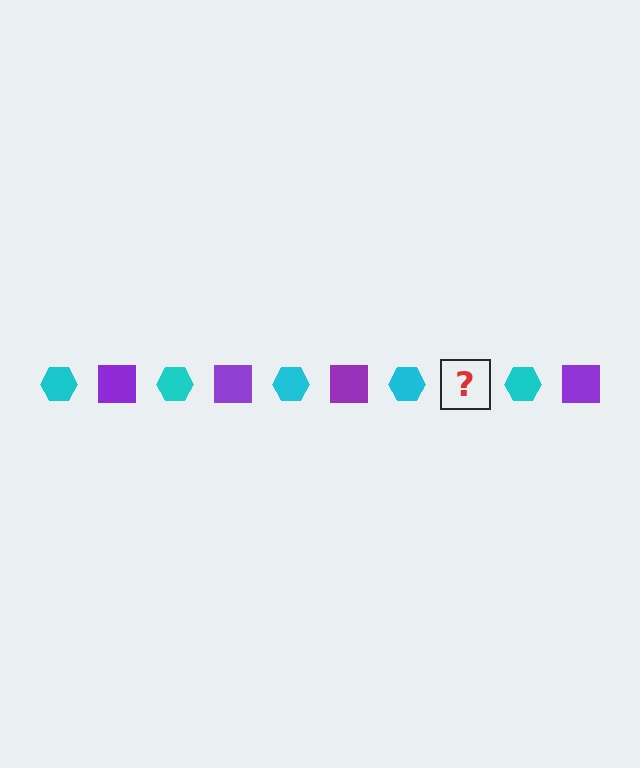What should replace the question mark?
The question mark should be replaced with a purple square.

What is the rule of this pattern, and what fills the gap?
The rule is that the pattern alternates between cyan hexagon and purple square. The gap should be filled with a purple square.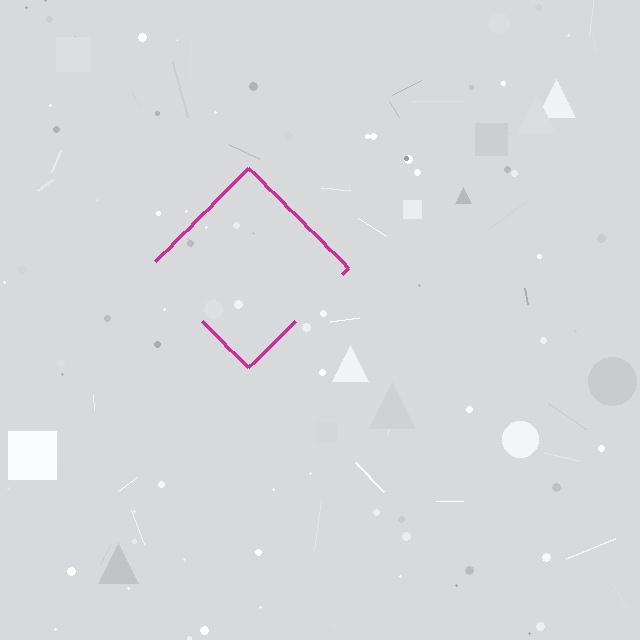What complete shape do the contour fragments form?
The contour fragments form a diamond.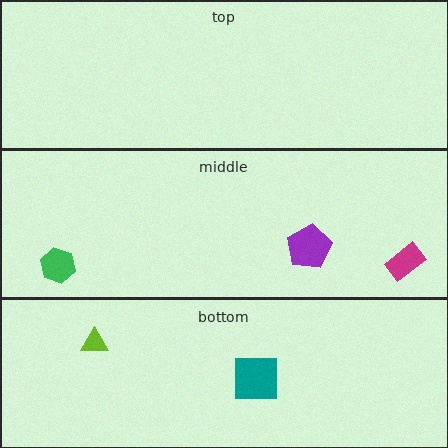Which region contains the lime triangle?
The bottom region.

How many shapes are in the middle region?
3.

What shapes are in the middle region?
The magenta rectangle, the purple pentagon, the green hexagon.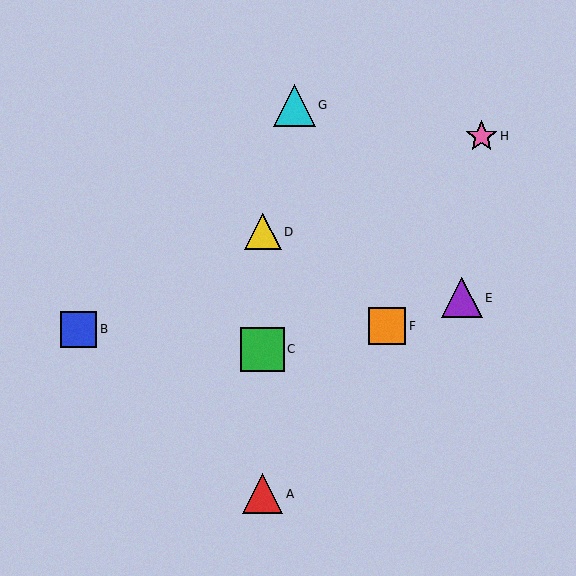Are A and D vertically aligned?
Yes, both are at x≈263.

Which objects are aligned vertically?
Objects A, C, D are aligned vertically.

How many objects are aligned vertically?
3 objects (A, C, D) are aligned vertically.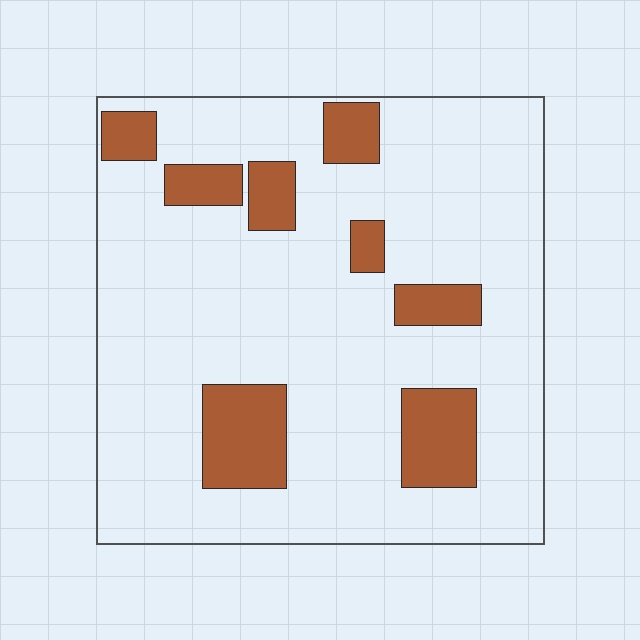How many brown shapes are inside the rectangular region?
8.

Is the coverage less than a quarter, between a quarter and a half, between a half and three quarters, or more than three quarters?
Less than a quarter.